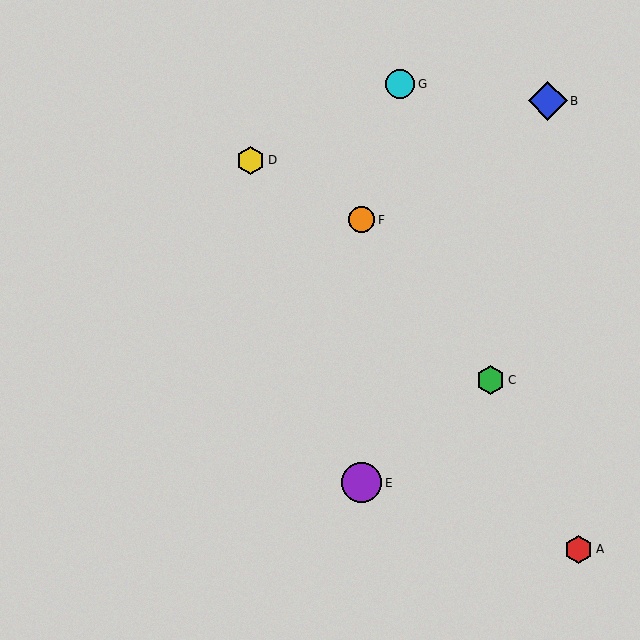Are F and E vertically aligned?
Yes, both are at x≈362.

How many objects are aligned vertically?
2 objects (E, F) are aligned vertically.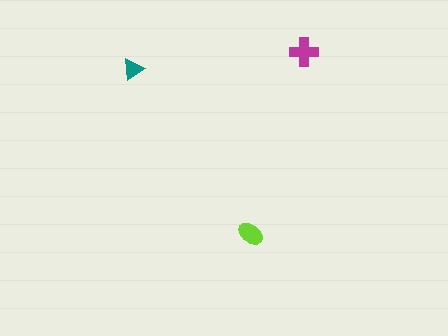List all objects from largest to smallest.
The magenta cross, the lime ellipse, the teal triangle.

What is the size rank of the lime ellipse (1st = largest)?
2nd.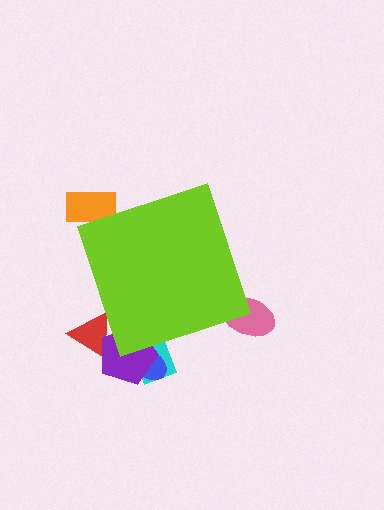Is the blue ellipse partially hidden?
Yes, the blue ellipse is partially hidden behind the lime diamond.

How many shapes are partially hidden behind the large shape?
6 shapes are partially hidden.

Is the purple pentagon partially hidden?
Yes, the purple pentagon is partially hidden behind the lime diamond.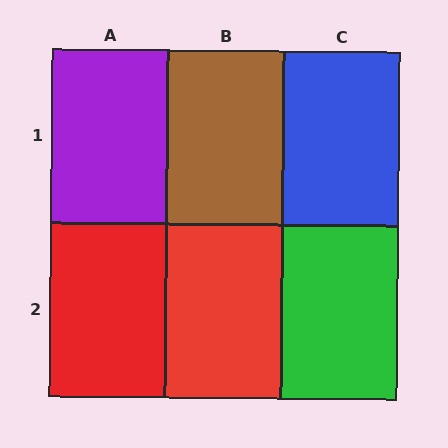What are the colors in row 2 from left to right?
Red, red, green.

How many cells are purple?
1 cell is purple.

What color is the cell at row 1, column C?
Blue.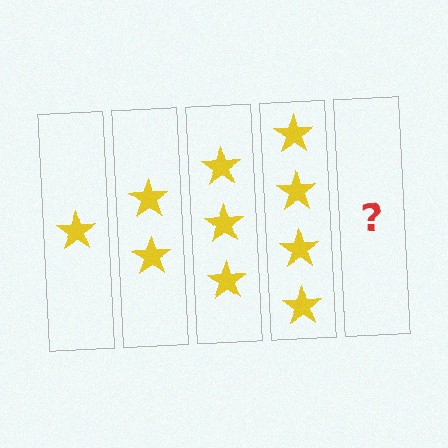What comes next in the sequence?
The next element should be 5 stars.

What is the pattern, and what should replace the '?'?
The pattern is that each step adds one more star. The '?' should be 5 stars.